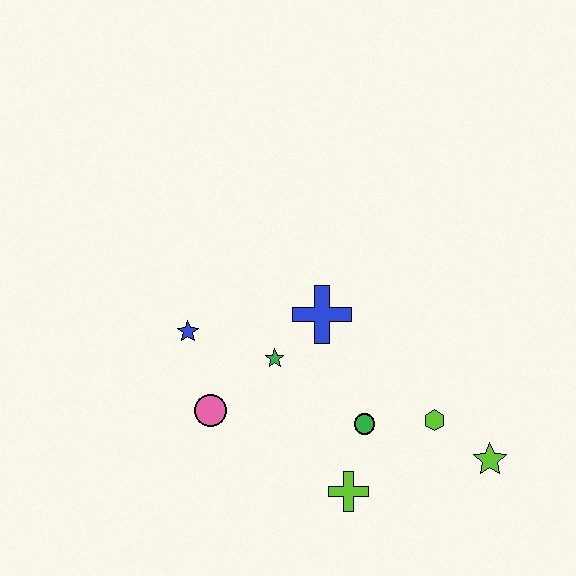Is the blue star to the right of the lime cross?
No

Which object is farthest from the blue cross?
The lime star is farthest from the blue cross.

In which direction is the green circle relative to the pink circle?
The green circle is to the right of the pink circle.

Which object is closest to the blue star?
The pink circle is closest to the blue star.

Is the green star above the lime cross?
Yes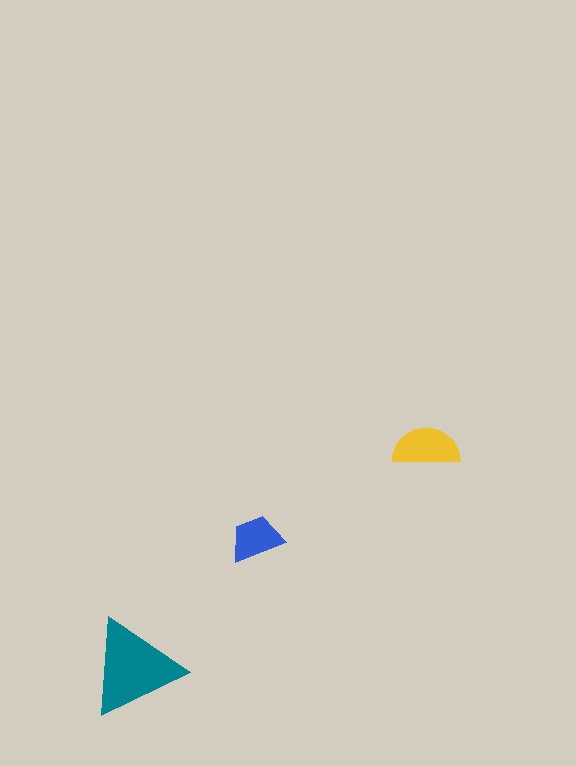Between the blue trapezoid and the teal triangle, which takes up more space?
The teal triangle.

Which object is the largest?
The teal triangle.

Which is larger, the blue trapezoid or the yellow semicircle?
The yellow semicircle.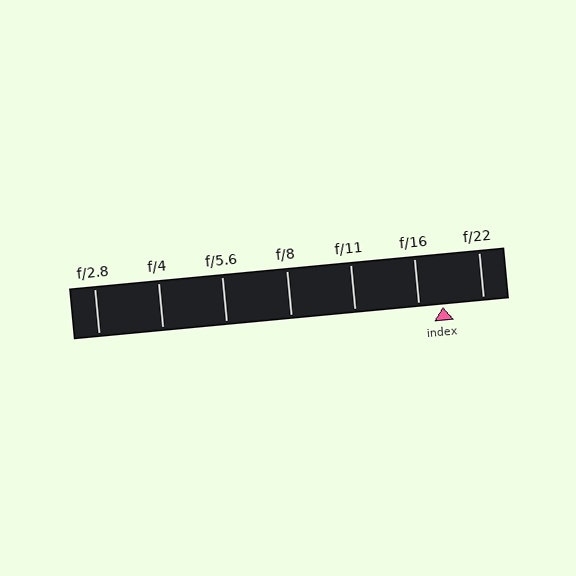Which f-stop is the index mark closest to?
The index mark is closest to f/16.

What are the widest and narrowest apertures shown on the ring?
The widest aperture shown is f/2.8 and the narrowest is f/22.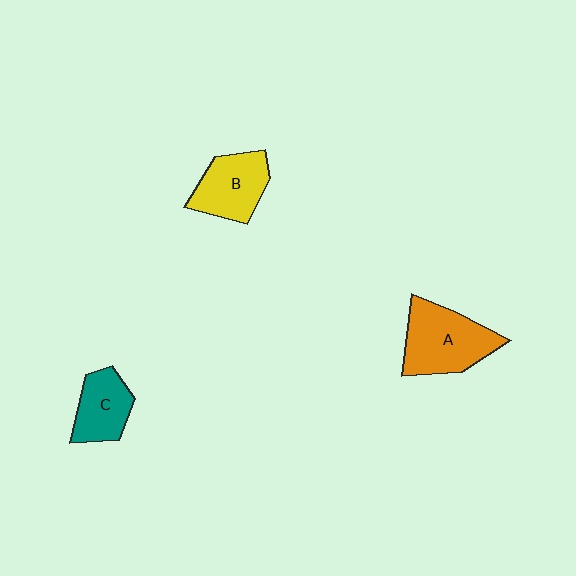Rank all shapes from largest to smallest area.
From largest to smallest: A (orange), B (yellow), C (teal).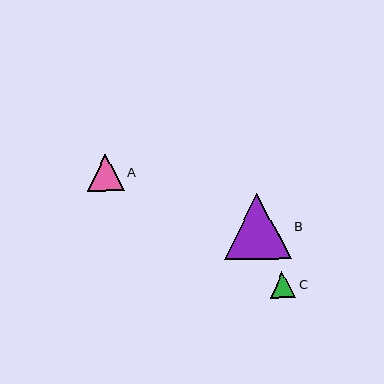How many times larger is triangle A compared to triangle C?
Triangle A is approximately 1.4 times the size of triangle C.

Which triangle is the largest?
Triangle B is the largest with a size of approximately 66 pixels.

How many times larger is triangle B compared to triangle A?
Triangle B is approximately 1.8 times the size of triangle A.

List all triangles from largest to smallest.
From largest to smallest: B, A, C.